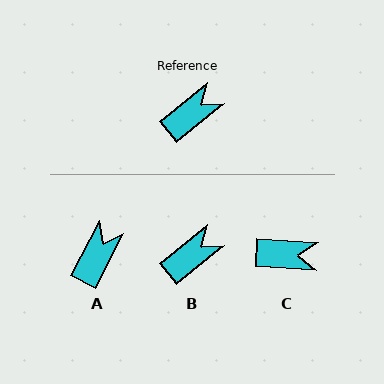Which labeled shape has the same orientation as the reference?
B.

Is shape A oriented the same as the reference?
No, it is off by about 23 degrees.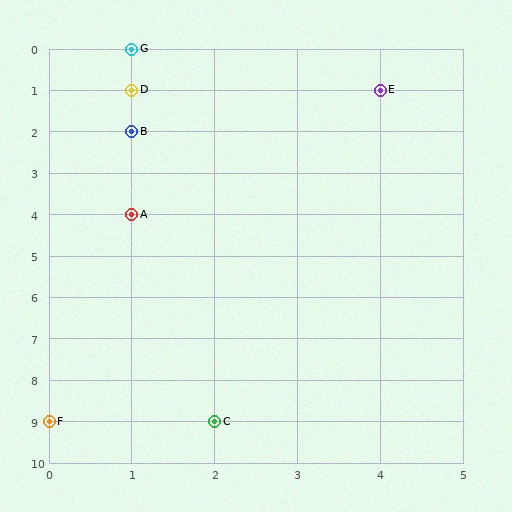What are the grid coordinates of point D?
Point D is at grid coordinates (1, 1).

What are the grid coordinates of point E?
Point E is at grid coordinates (4, 1).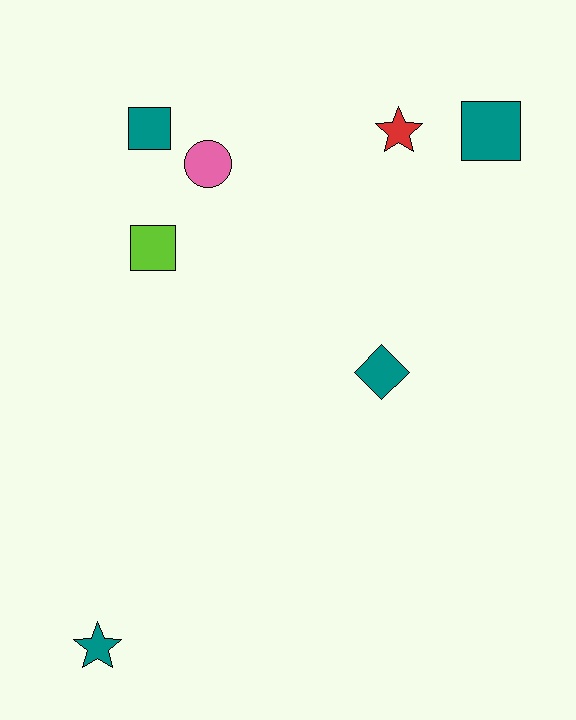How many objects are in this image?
There are 7 objects.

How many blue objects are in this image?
There are no blue objects.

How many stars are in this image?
There are 2 stars.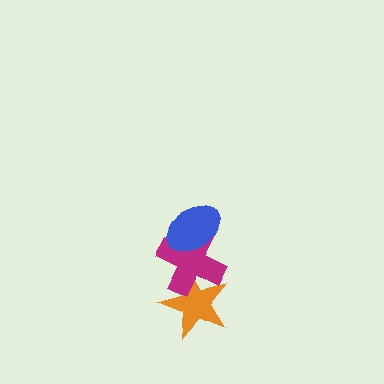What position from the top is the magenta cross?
The magenta cross is 2nd from the top.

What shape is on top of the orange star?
The magenta cross is on top of the orange star.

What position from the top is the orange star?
The orange star is 3rd from the top.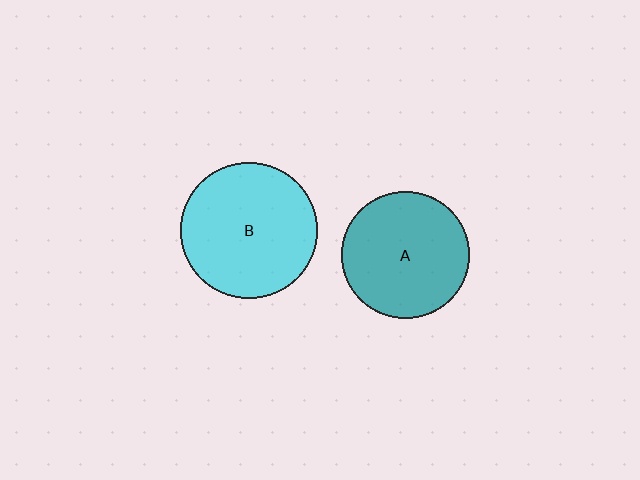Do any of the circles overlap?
No, none of the circles overlap.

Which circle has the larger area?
Circle B (cyan).